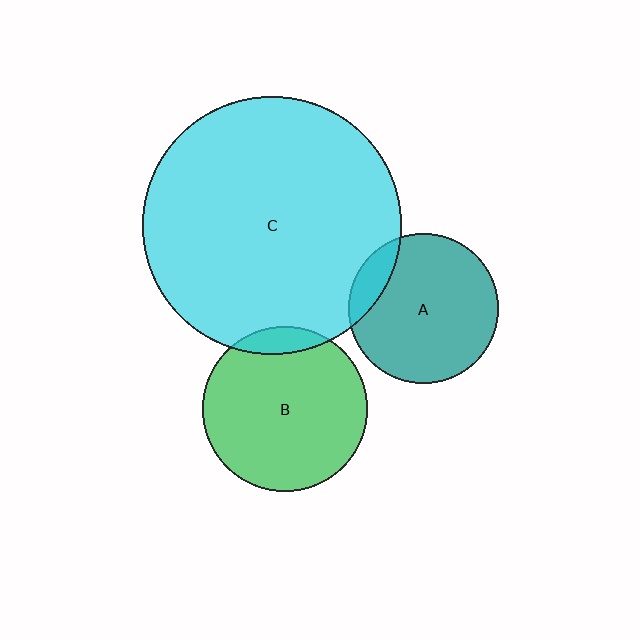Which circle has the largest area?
Circle C (cyan).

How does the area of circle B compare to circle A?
Approximately 1.2 times.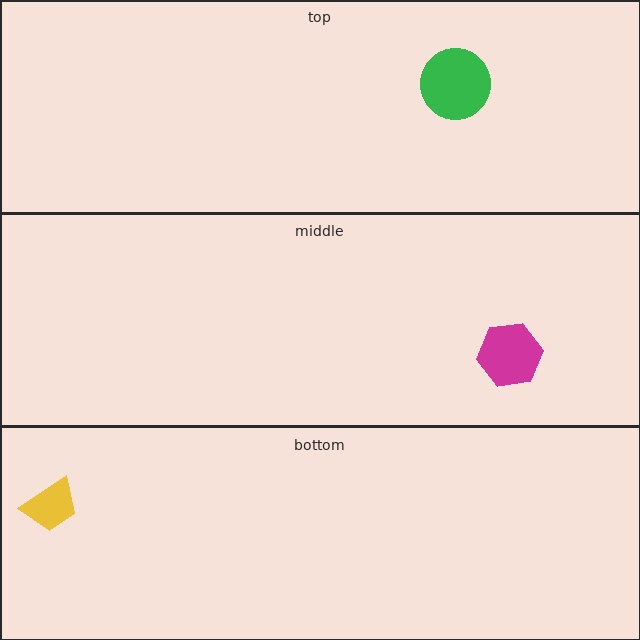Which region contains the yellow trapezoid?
The bottom region.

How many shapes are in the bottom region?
1.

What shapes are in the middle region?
The magenta hexagon.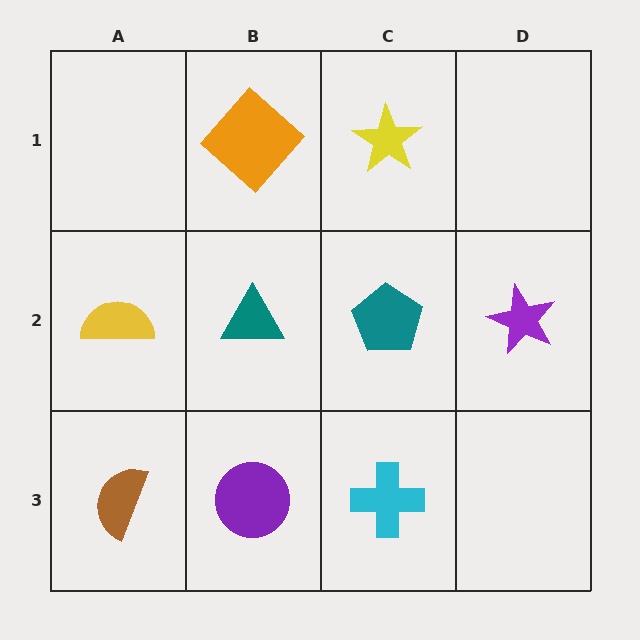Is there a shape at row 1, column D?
No, that cell is empty.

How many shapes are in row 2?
4 shapes.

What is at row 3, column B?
A purple circle.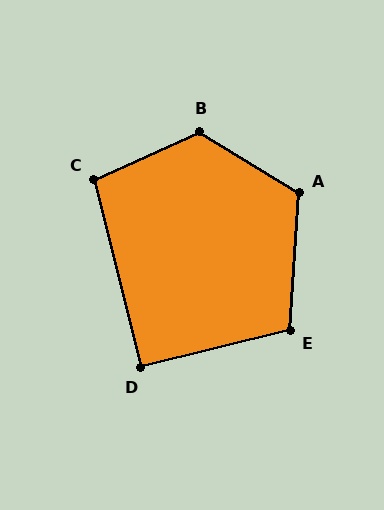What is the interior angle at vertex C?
Approximately 101 degrees (obtuse).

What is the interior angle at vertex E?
Approximately 108 degrees (obtuse).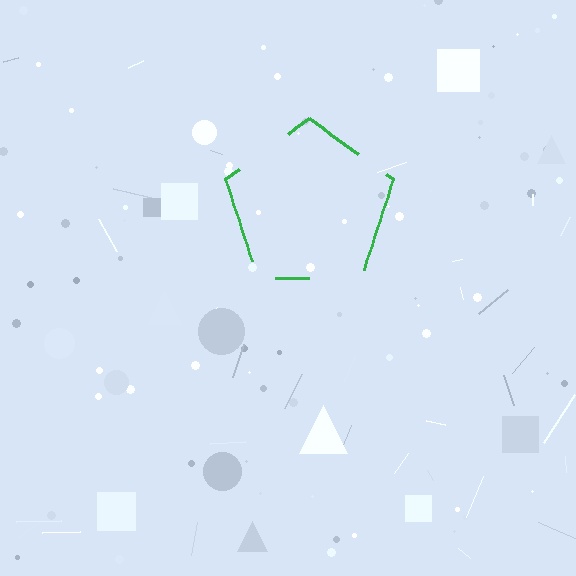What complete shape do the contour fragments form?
The contour fragments form a pentagon.